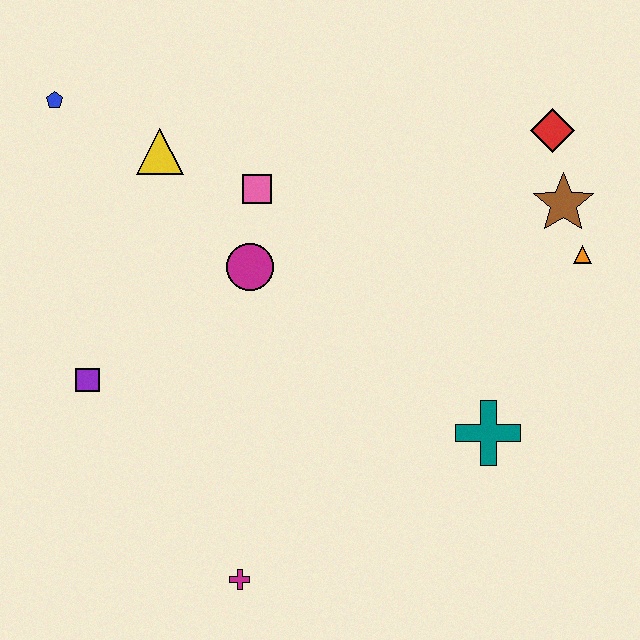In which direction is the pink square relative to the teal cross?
The pink square is above the teal cross.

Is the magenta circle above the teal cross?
Yes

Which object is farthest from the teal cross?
The blue pentagon is farthest from the teal cross.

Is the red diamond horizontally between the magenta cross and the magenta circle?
No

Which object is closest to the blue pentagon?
The yellow triangle is closest to the blue pentagon.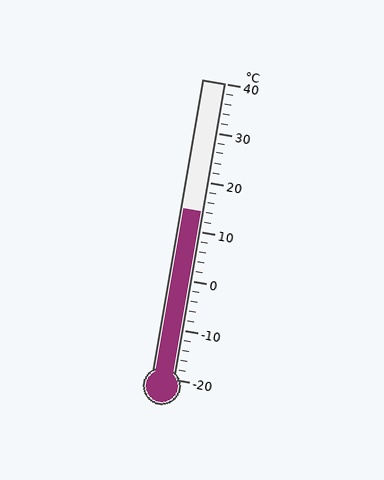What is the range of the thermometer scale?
The thermometer scale ranges from -20°C to 40°C.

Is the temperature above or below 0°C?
The temperature is above 0°C.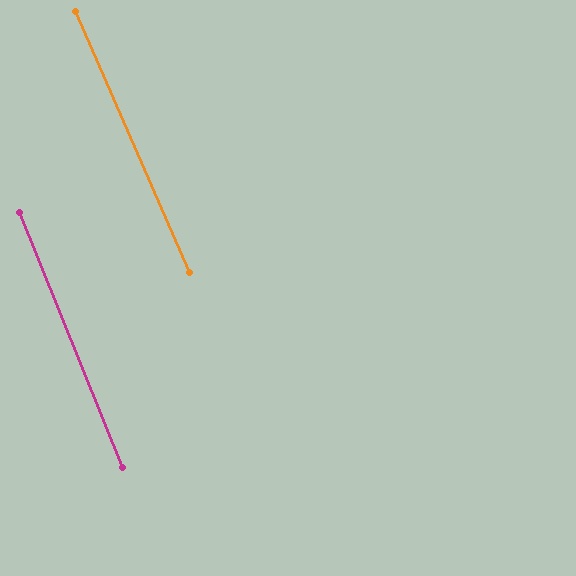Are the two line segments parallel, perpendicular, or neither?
Parallel — their directions differ by only 1.5°.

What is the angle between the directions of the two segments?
Approximately 2 degrees.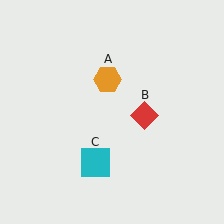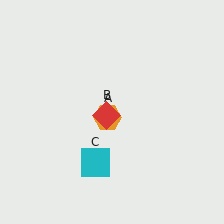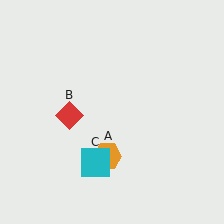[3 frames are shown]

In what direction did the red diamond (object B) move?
The red diamond (object B) moved left.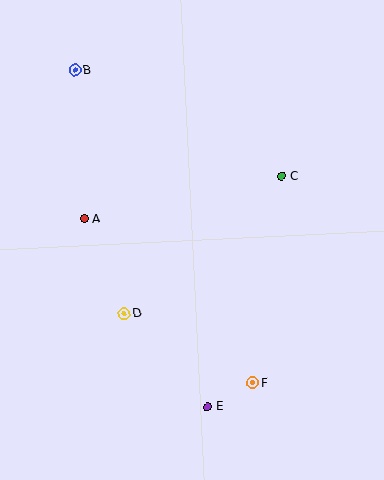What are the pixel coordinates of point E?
Point E is at (208, 406).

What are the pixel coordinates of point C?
Point C is at (282, 176).